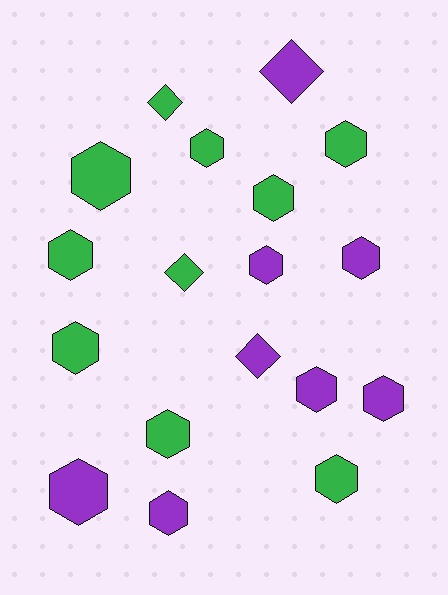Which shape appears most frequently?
Hexagon, with 14 objects.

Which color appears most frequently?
Green, with 10 objects.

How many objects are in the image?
There are 18 objects.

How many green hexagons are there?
There are 8 green hexagons.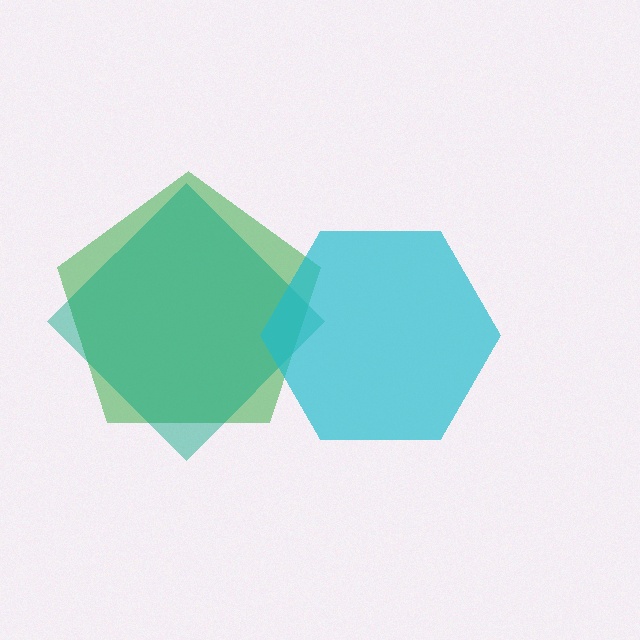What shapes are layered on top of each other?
The layered shapes are: a green pentagon, a teal diamond, a cyan hexagon.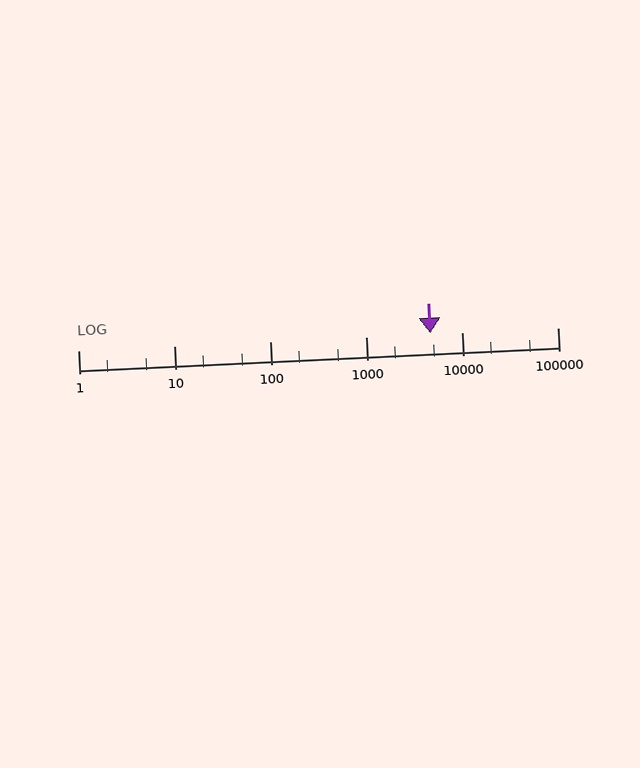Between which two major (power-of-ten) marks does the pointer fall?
The pointer is between 1000 and 10000.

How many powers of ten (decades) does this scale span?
The scale spans 5 decades, from 1 to 100000.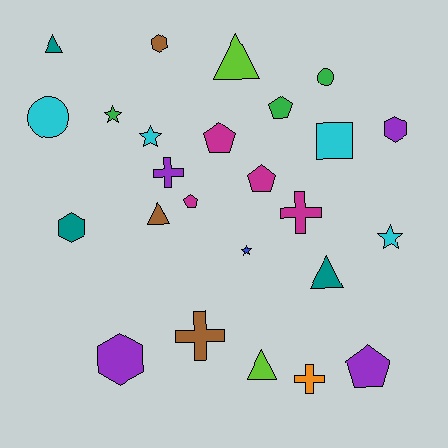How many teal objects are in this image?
There are 3 teal objects.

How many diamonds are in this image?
There are no diamonds.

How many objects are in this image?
There are 25 objects.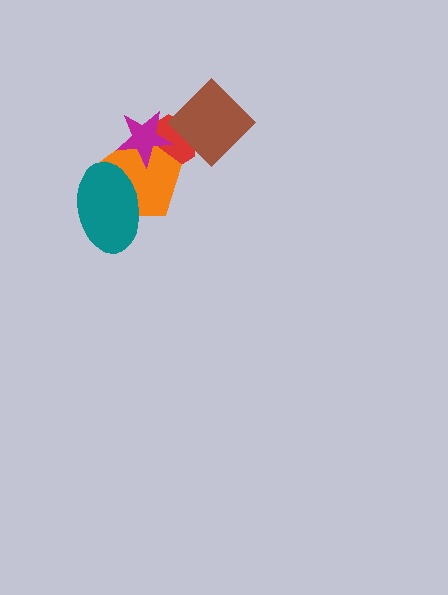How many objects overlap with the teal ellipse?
1 object overlaps with the teal ellipse.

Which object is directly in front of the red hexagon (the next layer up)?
The brown diamond is directly in front of the red hexagon.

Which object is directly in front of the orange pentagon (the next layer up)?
The teal ellipse is directly in front of the orange pentagon.